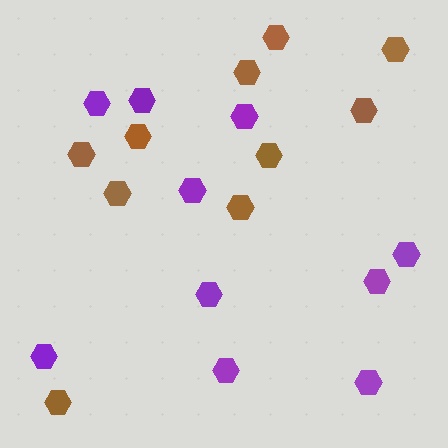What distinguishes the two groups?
There are 2 groups: one group of purple hexagons (10) and one group of brown hexagons (10).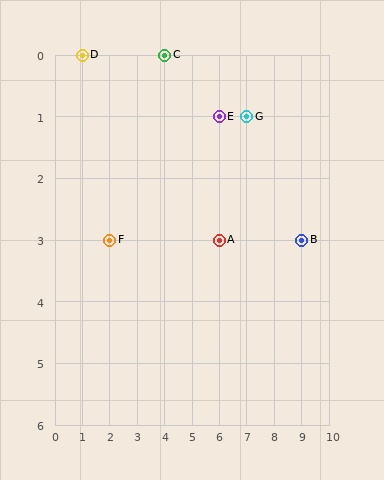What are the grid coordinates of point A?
Point A is at grid coordinates (6, 3).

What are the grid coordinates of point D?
Point D is at grid coordinates (1, 0).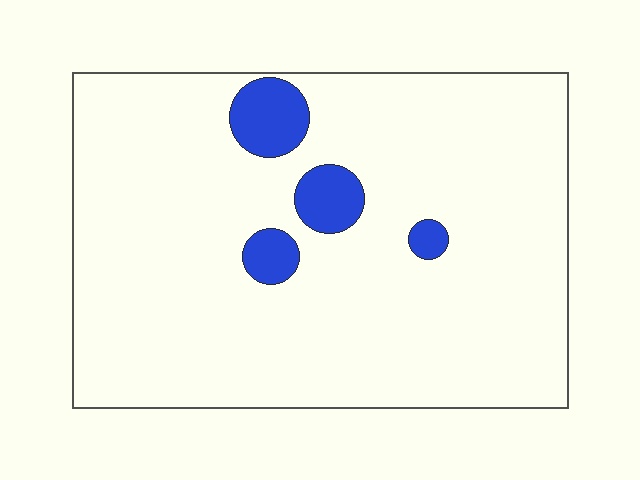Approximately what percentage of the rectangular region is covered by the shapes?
Approximately 10%.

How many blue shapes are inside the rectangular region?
4.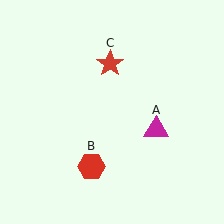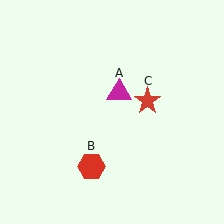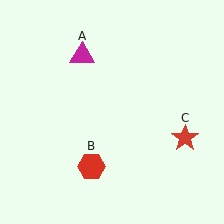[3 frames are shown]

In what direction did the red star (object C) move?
The red star (object C) moved down and to the right.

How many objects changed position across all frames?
2 objects changed position: magenta triangle (object A), red star (object C).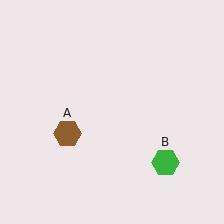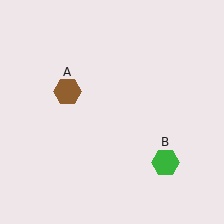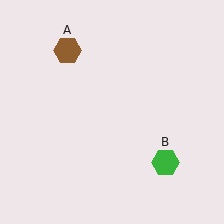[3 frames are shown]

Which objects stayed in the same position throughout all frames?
Green hexagon (object B) remained stationary.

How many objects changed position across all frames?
1 object changed position: brown hexagon (object A).